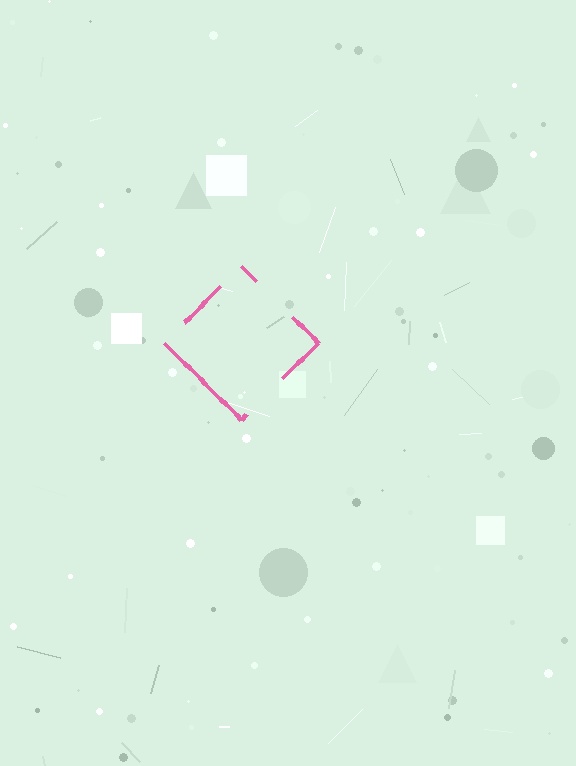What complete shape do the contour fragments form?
The contour fragments form a diamond.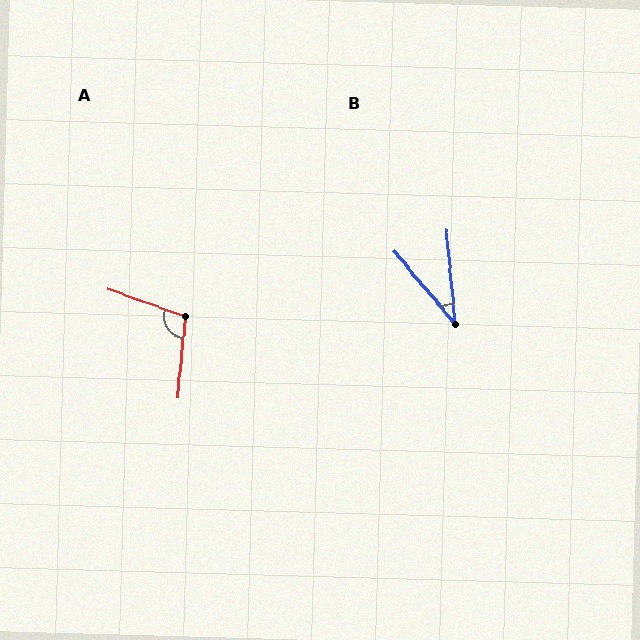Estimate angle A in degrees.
Approximately 104 degrees.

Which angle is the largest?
A, at approximately 104 degrees.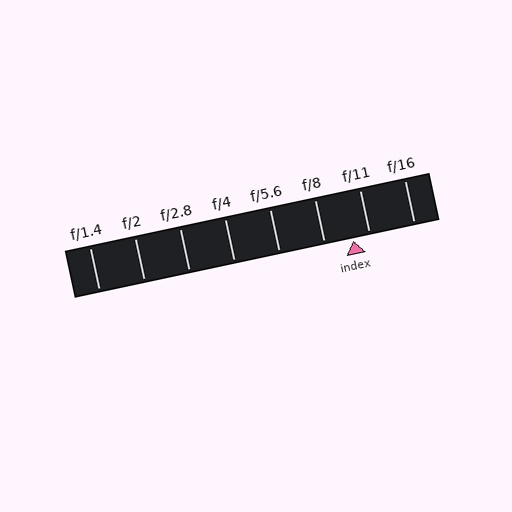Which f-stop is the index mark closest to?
The index mark is closest to f/11.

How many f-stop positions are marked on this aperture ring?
There are 8 f-stop positions marked.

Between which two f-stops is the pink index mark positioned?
The index mark is between f/8 and f/11.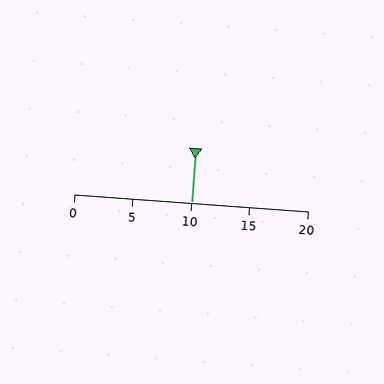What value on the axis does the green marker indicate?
The marker indicates approximately 10.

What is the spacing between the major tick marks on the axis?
The major ticks are spaced 5 apart.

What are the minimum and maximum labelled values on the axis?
The axis runs from 0 to 20.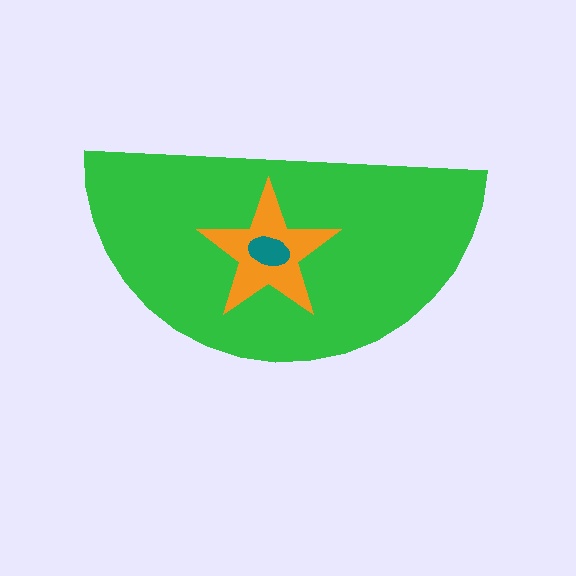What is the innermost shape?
The teal ellipse.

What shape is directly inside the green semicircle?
The orange star.